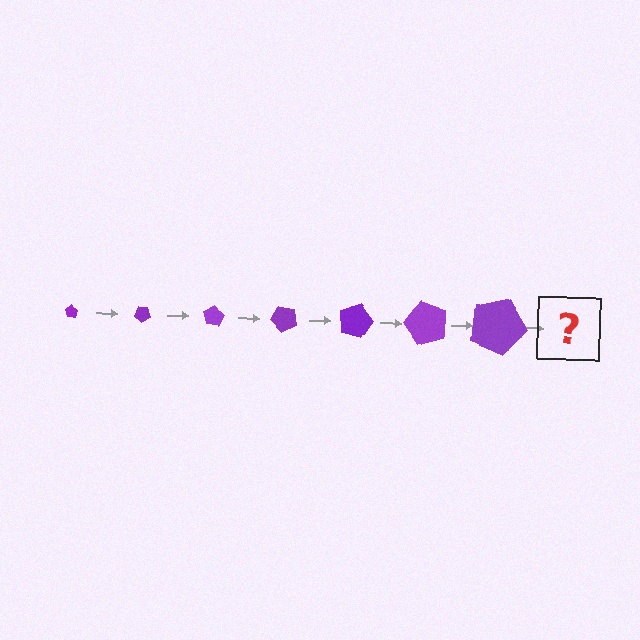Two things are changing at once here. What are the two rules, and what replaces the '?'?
The two rules are that the pentagon grows larger each step and it rotates 40 degrees each step. The '?' should be a pentagon, larger than the previous one and rotated 280 degrees from the start.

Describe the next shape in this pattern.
It should be a pentagon, larger than the previous one and rotated 280 degrees from the start.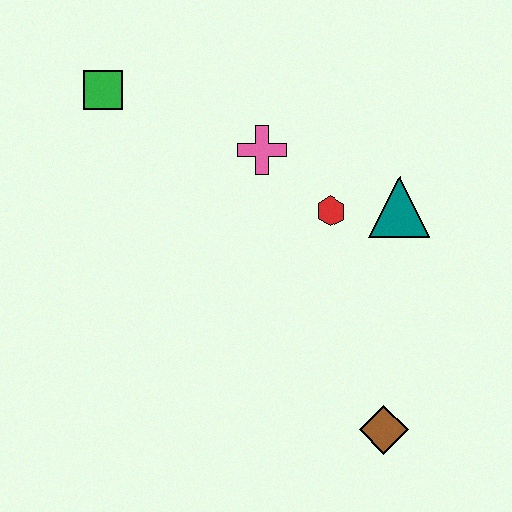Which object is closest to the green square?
The pink cross is closest to the green square.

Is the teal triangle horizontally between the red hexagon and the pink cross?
No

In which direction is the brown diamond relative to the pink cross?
The brown diamond is below the pink cross.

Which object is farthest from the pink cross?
The brown diamond is farthest from the pink cross.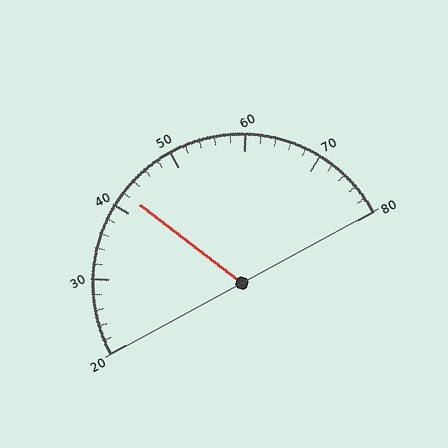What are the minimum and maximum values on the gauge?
The gauge ranges from 20 to 80.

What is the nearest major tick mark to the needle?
The nearest major tick mark is 40.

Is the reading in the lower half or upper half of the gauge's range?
The reading is in the lower half of the range (20 to 80).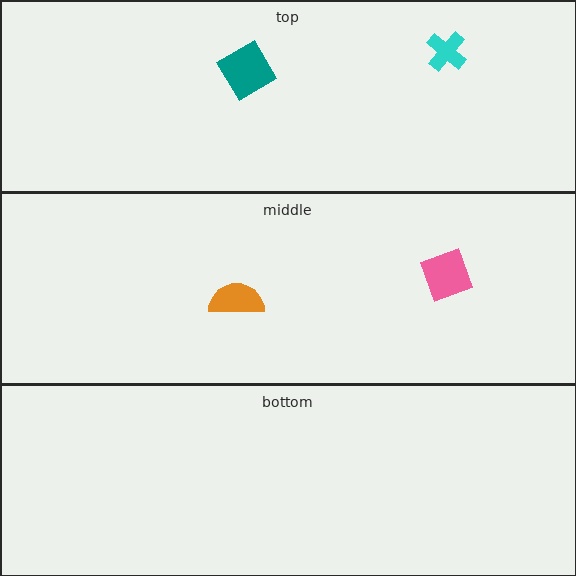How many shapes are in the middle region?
2.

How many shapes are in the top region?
2.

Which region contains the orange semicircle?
The middle region.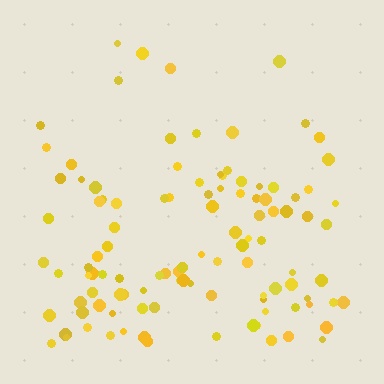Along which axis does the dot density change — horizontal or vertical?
Vertical.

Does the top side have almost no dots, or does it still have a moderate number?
Still a moderate number, just noticeably fewer than the bottom.